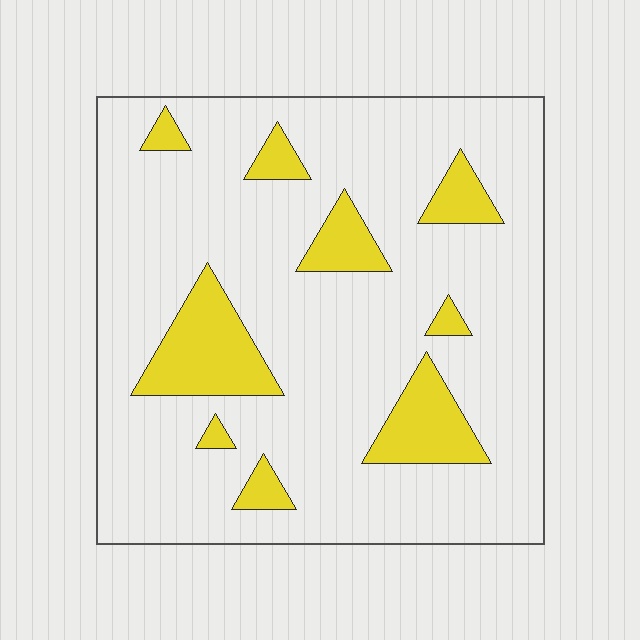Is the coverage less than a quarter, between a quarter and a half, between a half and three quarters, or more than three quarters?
Less than a quarter.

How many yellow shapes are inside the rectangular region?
9.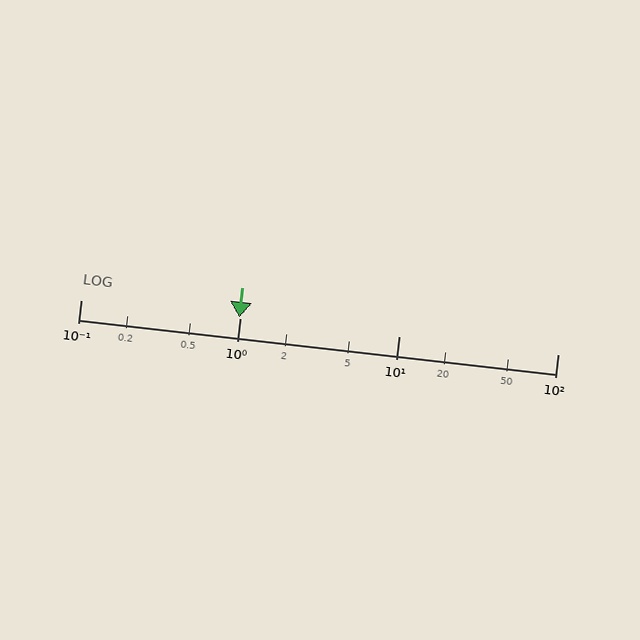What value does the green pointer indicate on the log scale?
The pointer indicates approximately 0.99.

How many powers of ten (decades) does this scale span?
The scale spans 3 decades, from 0.1 to 100.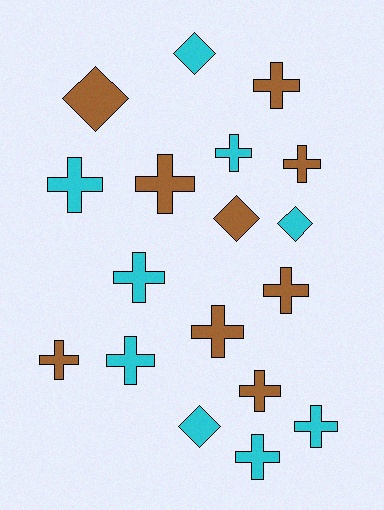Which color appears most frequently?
Cyan, with 9 objects.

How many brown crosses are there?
There are 7 brown crosses.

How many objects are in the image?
There are 18 objects.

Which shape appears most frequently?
Cross, with 13 objects.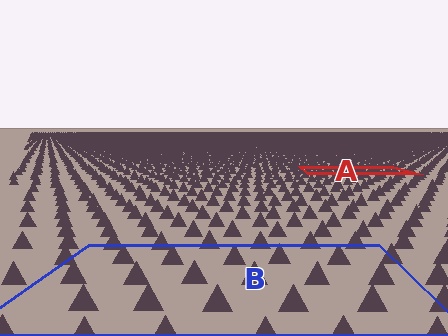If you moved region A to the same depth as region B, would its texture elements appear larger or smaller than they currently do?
They would appear larger. At a closer depth, the same texture elements are projected at a bigger on-screen size.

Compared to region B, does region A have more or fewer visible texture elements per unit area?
Region A has more texture elements per unit area — they are packed more densely because it is farther away.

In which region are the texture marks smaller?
The texture marks are smaller in region A, because it is farther away.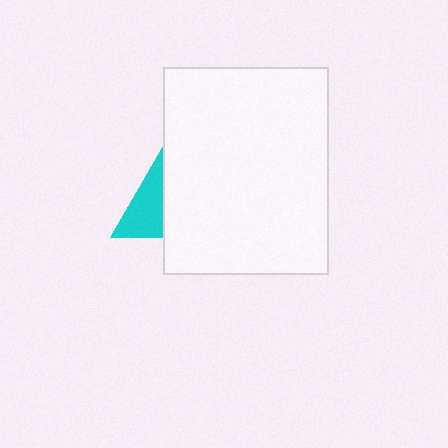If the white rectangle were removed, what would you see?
You would see the complete cyan triangle.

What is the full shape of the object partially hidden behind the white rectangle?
The partially hidden object is a cyan triangle.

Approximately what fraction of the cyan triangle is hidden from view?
Roughly 60% of the cyan triangle is hidden behind the white rectangle.